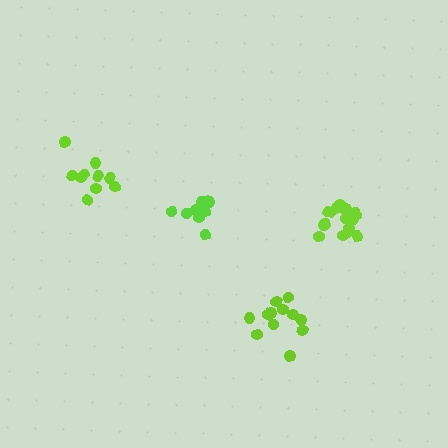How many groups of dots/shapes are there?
There are 4 groups.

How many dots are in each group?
Group 1: 12 dots, Group 2: 10 dots, Group 3: 16 dots, Group 4: 10 dots (48 total).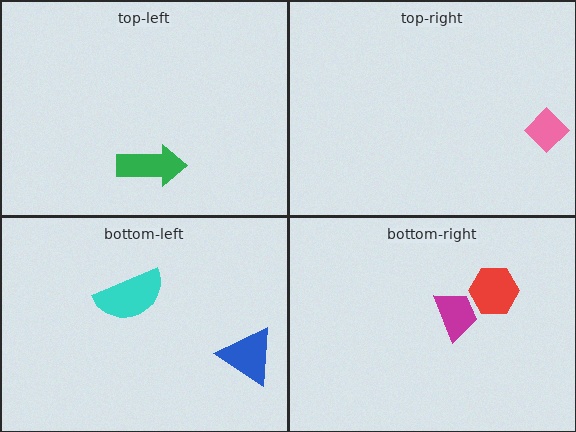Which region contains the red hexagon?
The bottom-right region.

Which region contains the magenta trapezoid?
The bottom-right region.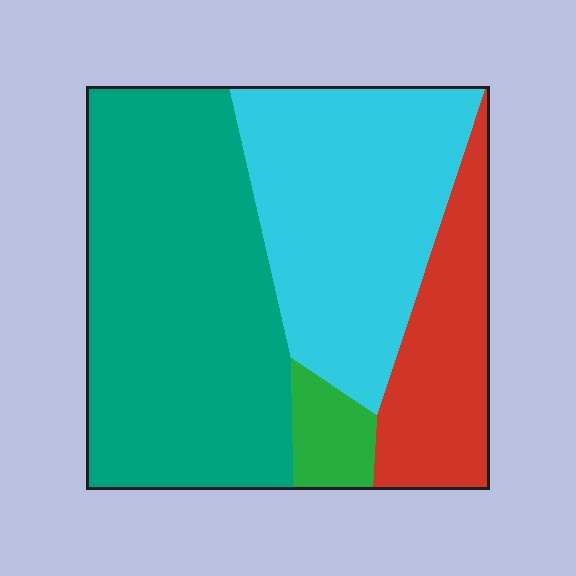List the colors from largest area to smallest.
From largest to smallest: teal, cyan, red, green.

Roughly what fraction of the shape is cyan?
Cyan takes up about one third (1/3) of the shape.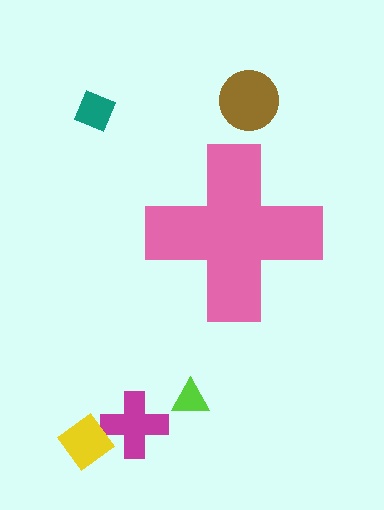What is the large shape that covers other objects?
A pink cross.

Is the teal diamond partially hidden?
No, the teal diamond is fully visible.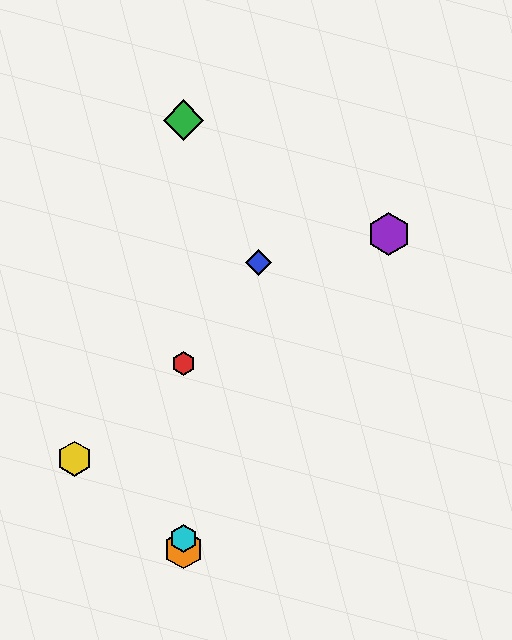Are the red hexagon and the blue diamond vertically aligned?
No, the red hexagon is at x≈184 and the blue diamond is at x≈258.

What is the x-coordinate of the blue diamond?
The blue diamond is at x≈258.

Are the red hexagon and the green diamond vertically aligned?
Yes, both are at x≈184.